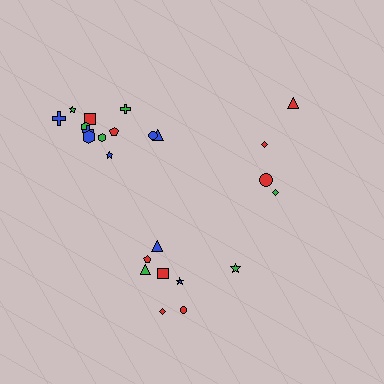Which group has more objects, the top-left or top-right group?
The top-left group.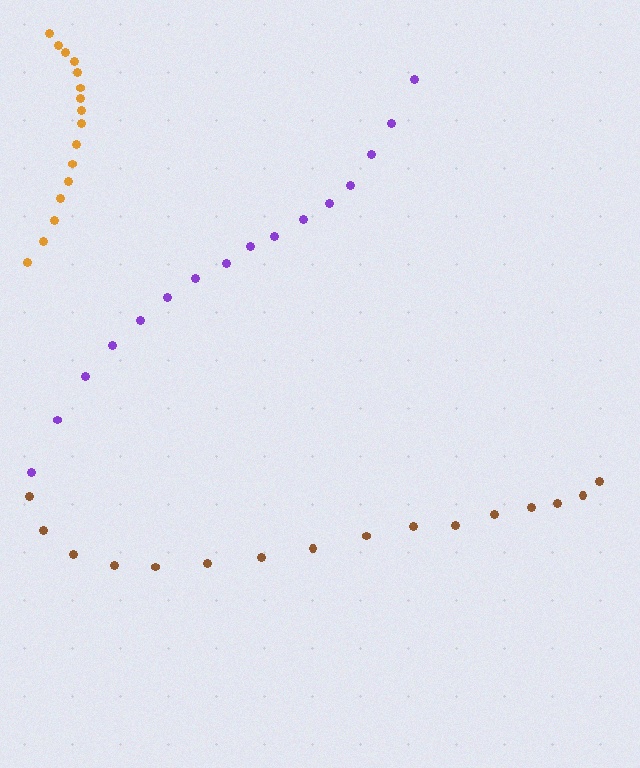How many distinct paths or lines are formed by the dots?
There are 3 distinct paths.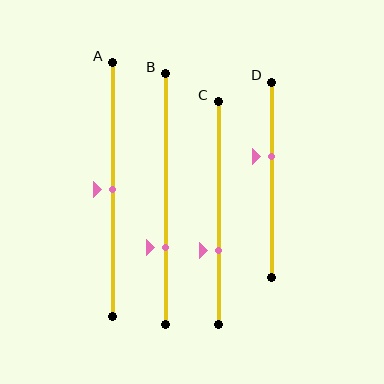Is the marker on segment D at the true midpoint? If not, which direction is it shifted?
No, the marker on segment D is shifted upward by about 12% of the segment length.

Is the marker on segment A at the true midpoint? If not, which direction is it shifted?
Yes, the marker on segment A is at the true midpoint.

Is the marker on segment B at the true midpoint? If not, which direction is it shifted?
No, the marker on segment B is shifted downward by about 19% of the segment length.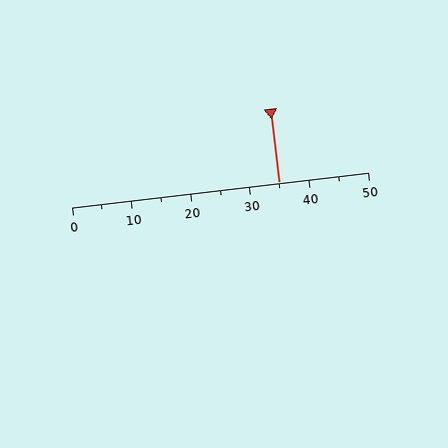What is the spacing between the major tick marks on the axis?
The major ticks are spaced 10 apart.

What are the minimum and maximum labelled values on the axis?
The axis runs from 0 to 50.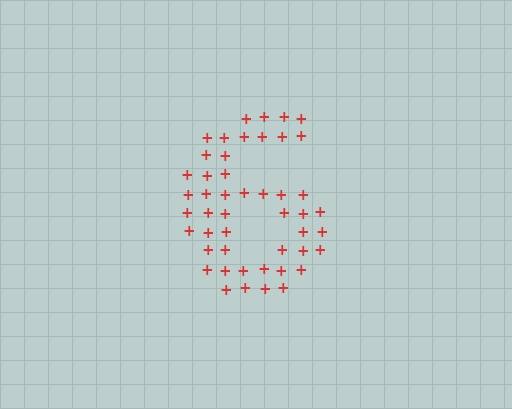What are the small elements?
The small elements are plus signs.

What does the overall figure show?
The overall figure shows the digit 6.